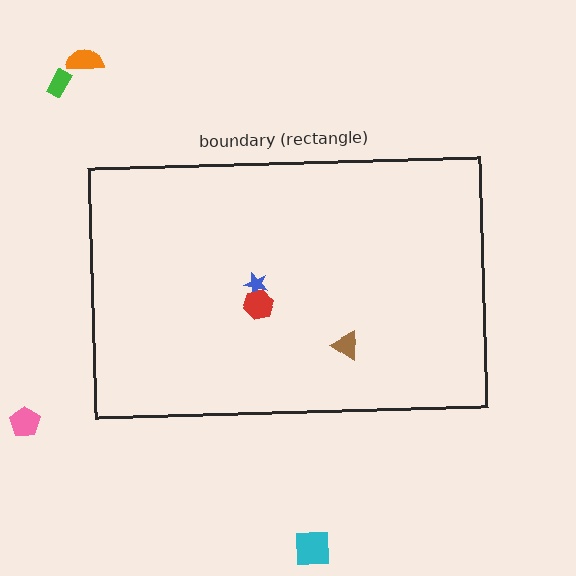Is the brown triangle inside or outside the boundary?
Inside.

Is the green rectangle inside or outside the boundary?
Outside.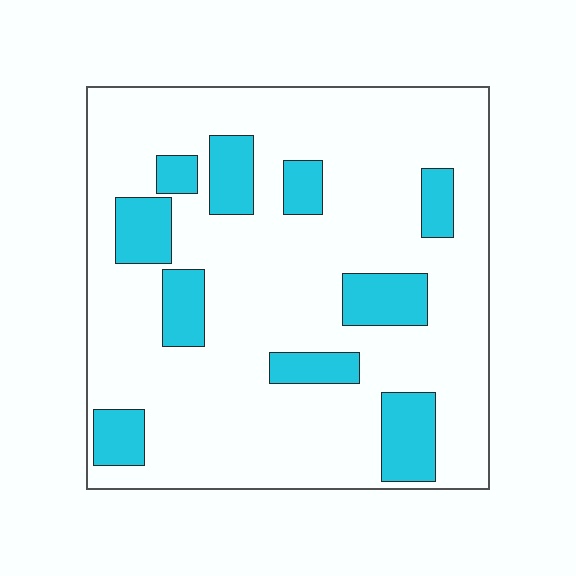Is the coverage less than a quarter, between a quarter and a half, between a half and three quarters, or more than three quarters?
Less than a quarter.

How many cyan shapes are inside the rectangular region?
10.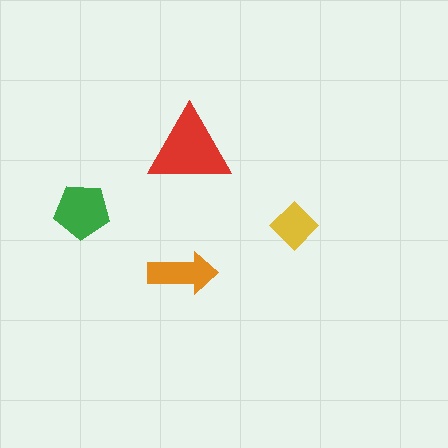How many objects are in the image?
There are 4 objects in the image.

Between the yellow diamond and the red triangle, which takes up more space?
The red triangle.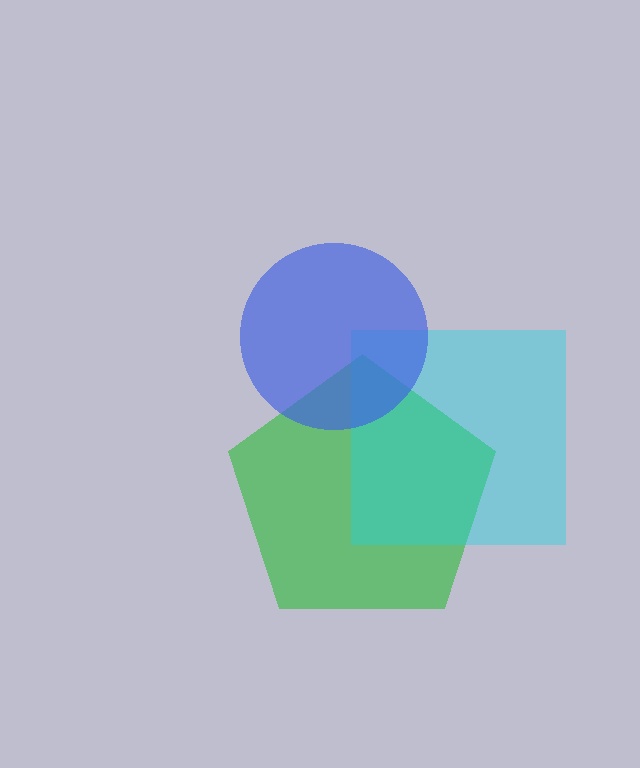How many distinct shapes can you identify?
There are 3 distinct shapes: a green pentagon, a cyan square, a blue circle.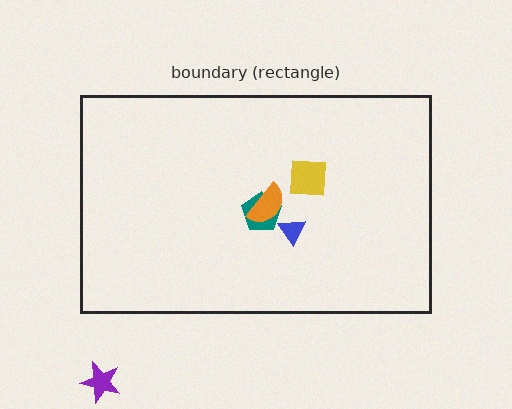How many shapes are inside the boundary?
4 inside, 1 outside.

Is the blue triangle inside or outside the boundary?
Inside.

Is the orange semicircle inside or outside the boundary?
Inside.